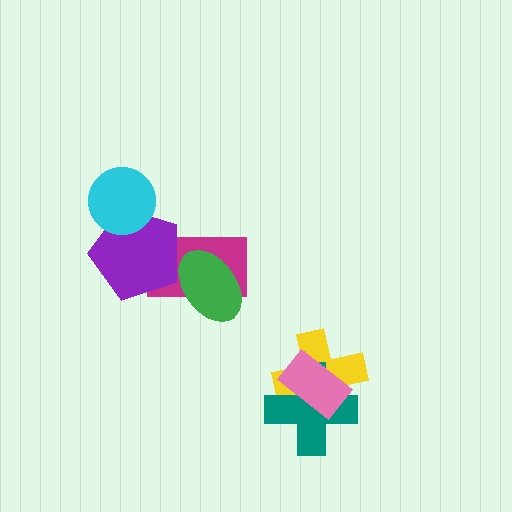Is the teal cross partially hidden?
Yes, it is partially covered by another shape.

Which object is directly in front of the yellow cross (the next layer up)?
The teal cross is directly in front of the yellow cross.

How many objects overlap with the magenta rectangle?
2 objects overlap with the magenta rectangle.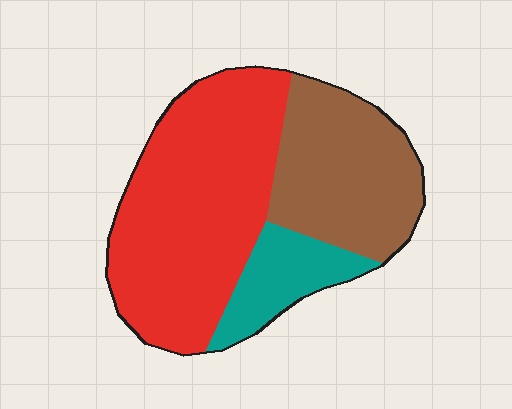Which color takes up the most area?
Red, at roughly 55%.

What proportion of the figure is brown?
Brown takes up between a quarter and a half of the figure.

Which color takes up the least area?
Teal, at roughly 15%.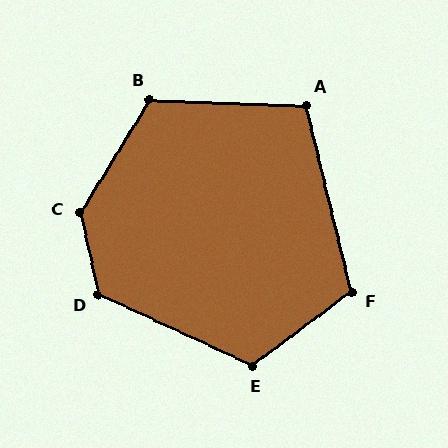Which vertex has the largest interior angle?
C, at approximately 136 degrees.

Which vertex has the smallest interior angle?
A, at approximately 105 degrees.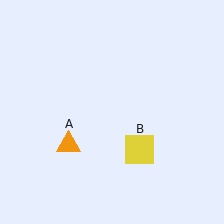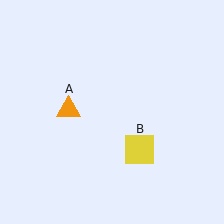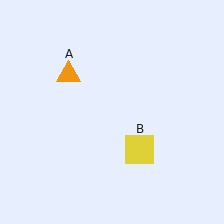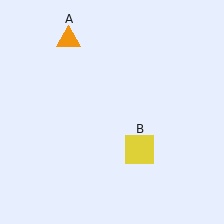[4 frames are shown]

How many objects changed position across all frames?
1 object changed position: orange triangle (object A).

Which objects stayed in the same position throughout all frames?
Yellow square (object B) remained stationary.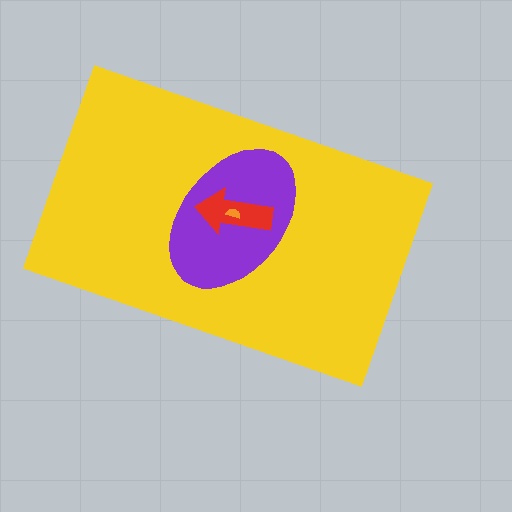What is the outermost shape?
The yellow rectangle.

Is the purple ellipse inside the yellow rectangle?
Yes.